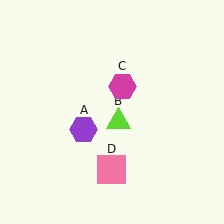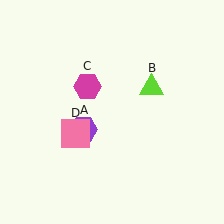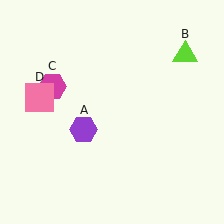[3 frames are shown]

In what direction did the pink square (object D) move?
The pink square (object D) moved up and to the left.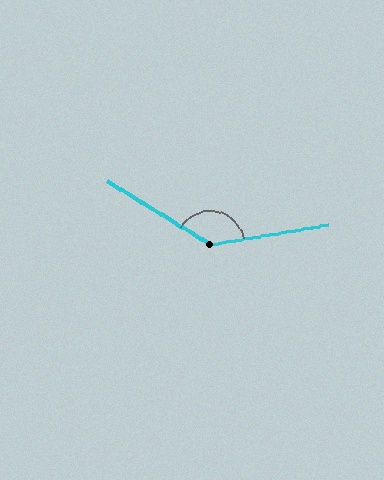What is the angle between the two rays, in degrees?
Approximately 139 degrees.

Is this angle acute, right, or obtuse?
It is obtuse.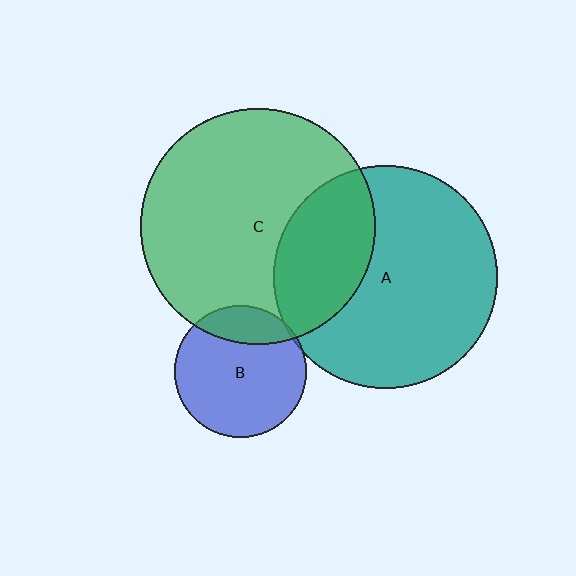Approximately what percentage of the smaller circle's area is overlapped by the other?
Approximately 20%.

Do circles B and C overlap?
Yes.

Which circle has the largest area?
Circle C (green).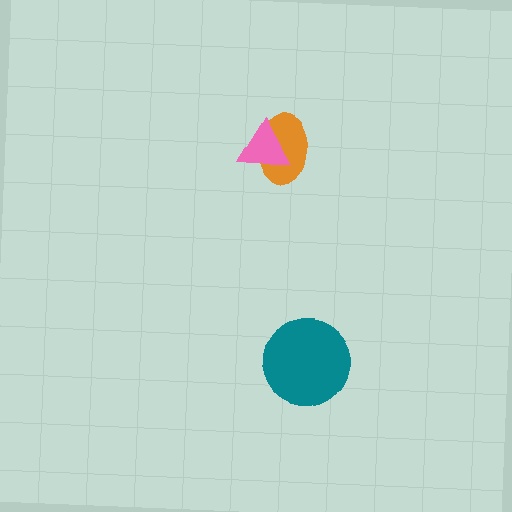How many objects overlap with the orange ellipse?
1 object overlaps with the orange ellipse.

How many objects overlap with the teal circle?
0 objects overlap with the teal circle.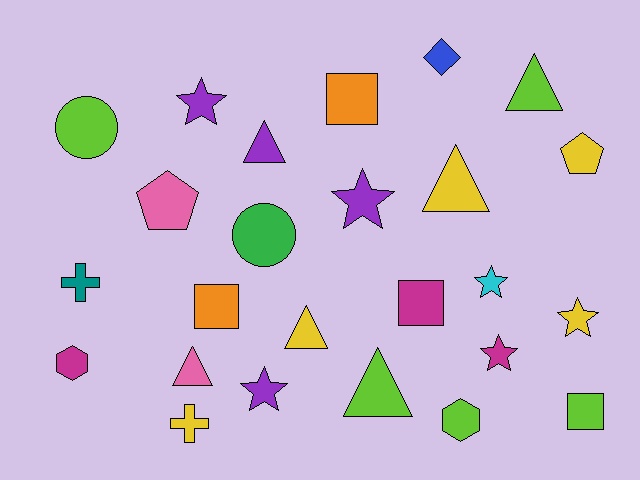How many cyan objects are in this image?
There is 1 cyan object.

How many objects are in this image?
There are 25 objects.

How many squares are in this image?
There are 4 squares.